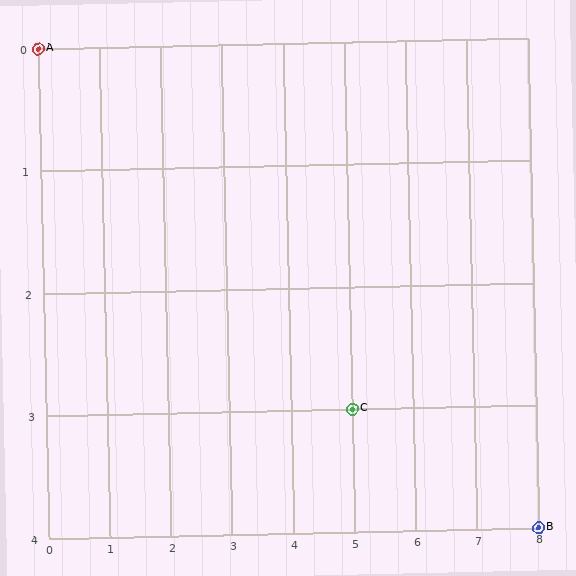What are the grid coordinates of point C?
Point C is at grid coordinates (5, 3).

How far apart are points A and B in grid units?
Points A and B are 8 columns and 4 rows apart (about 8.9 grid units diagonally).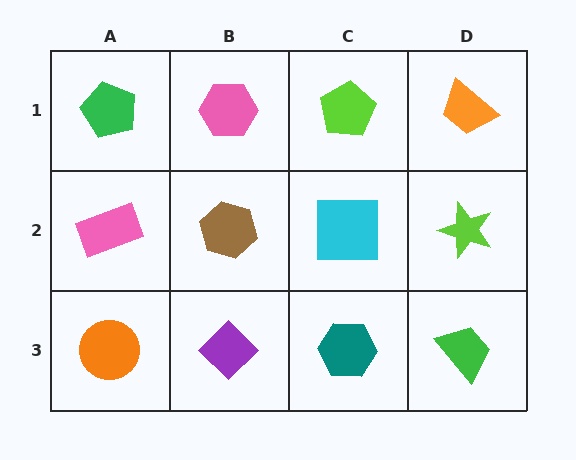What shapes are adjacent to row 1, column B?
A brown hexagon (row 2, column B), a green pentagon (row 1, column A), a lime pentagon (row 1, column C).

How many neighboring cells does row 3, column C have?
3.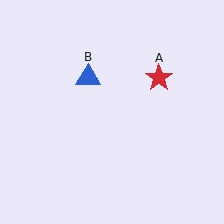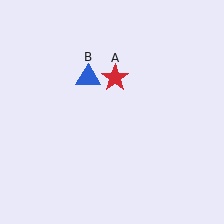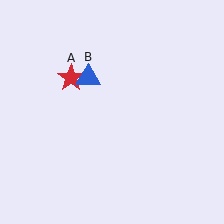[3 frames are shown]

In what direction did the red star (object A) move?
The red star (object A) moved left.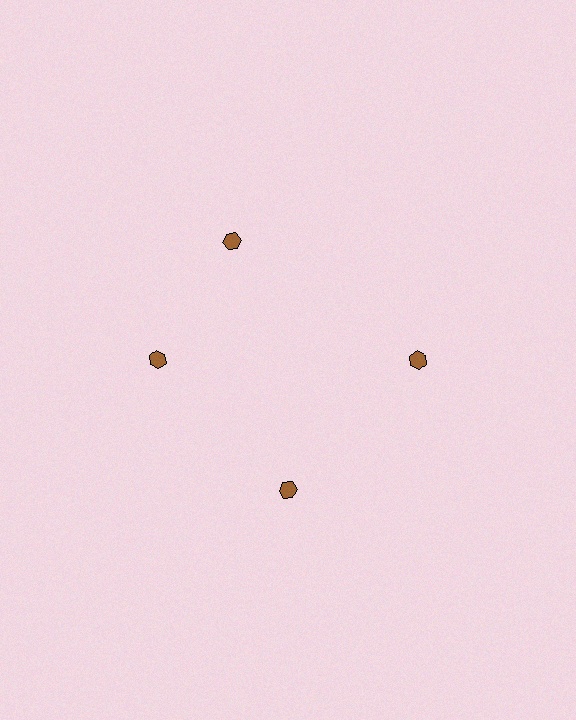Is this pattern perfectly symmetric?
No. The 4 brown hexagons are arranged in a ring, but one element near the 12 o'clock position is rotated out of alignment along the ring, breaking the 4-fold rotational symmetry.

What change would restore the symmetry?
The symmetry would be restored by rotating it back into even spacing with its neighbors so that all 4 hexagons sit at equal angles and equal distance from the center.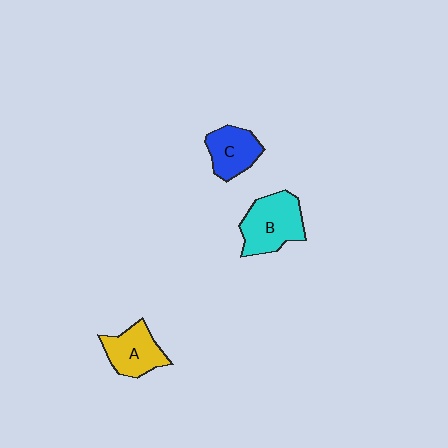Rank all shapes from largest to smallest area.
From largest to smallest: B (cyan), A (yellow), C (blue).